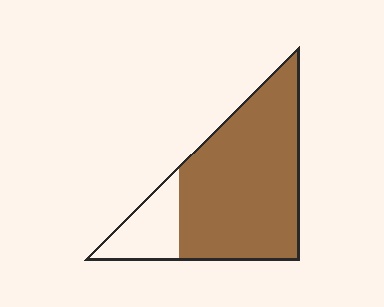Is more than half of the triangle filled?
Yes.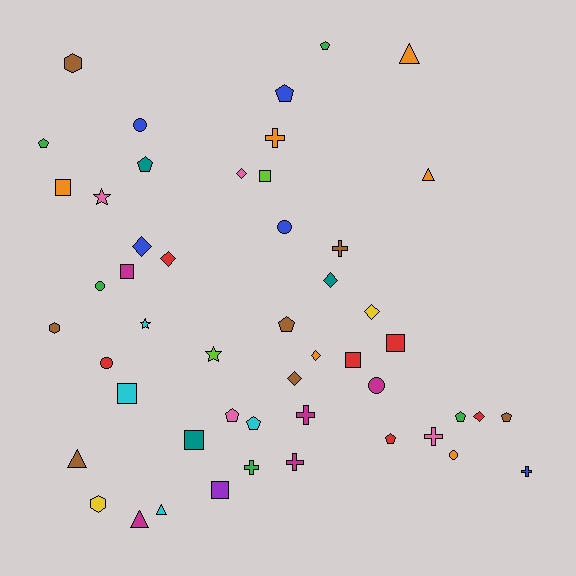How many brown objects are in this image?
There are 7 brown objects.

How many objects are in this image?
There are 50 objects.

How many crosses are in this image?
There are 7 crosses.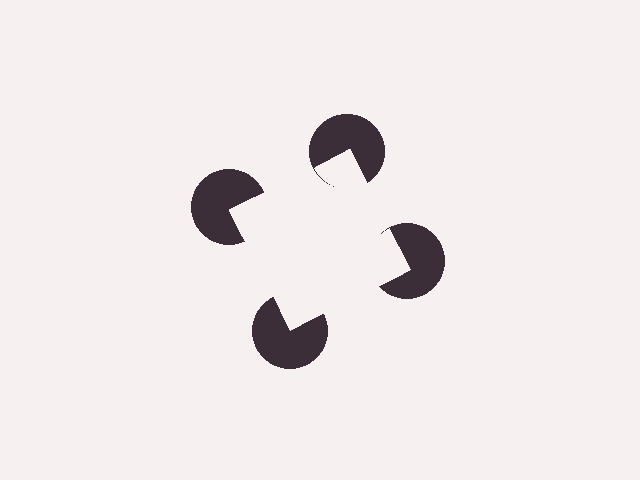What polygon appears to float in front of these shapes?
An illusory square — its edges are inferred from the aligned wedge cuts in the pac-man discs, not physically drawn.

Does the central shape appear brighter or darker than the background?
It typically appears slightly brighter than the background, even though no actual brightness change is drawn.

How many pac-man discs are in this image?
There are 4 — one at each vertex of the illusory square.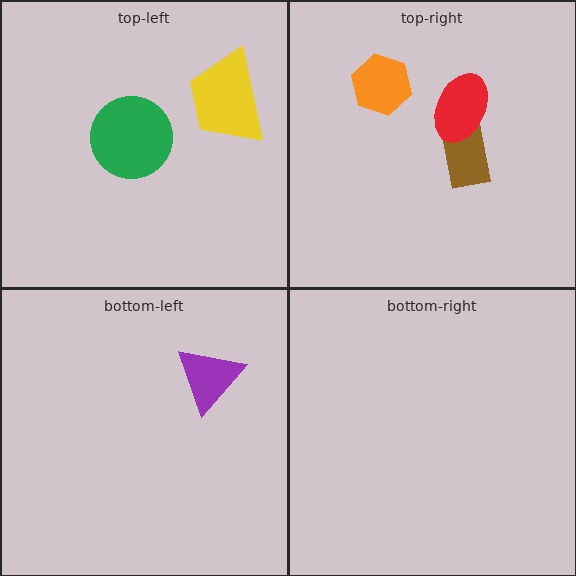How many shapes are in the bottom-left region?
1.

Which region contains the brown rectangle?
The top-right region.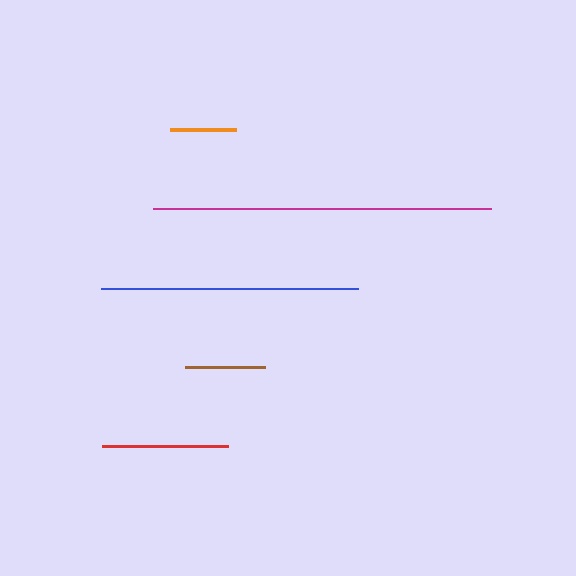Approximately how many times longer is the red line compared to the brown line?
The red line is approximately 1.6 times the length of the brown line.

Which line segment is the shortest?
The orange line is the shortest at approximately 66 pixels.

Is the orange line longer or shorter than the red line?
The red line is longer than the orange line.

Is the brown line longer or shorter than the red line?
The red line is longer than the brown line.